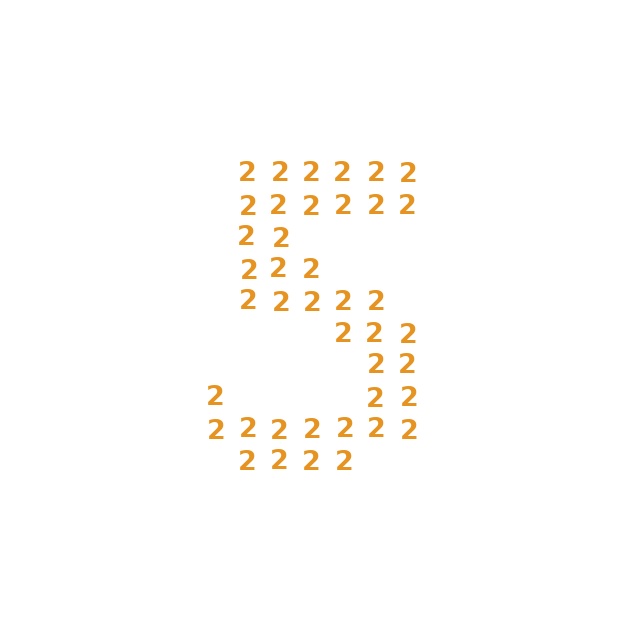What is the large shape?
The large shape is the digit 5.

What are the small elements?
The small elements are digit 2's.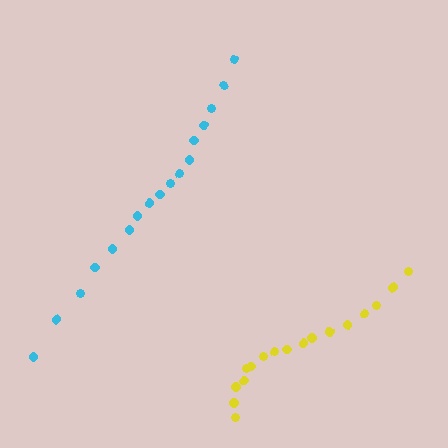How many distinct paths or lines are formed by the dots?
There are 2 distinct paths.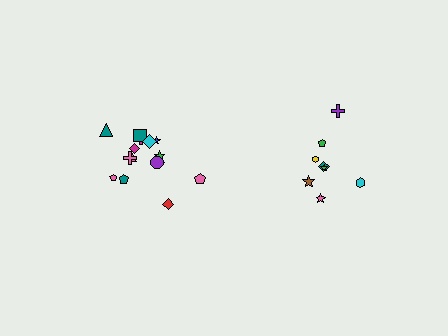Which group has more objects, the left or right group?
The left group.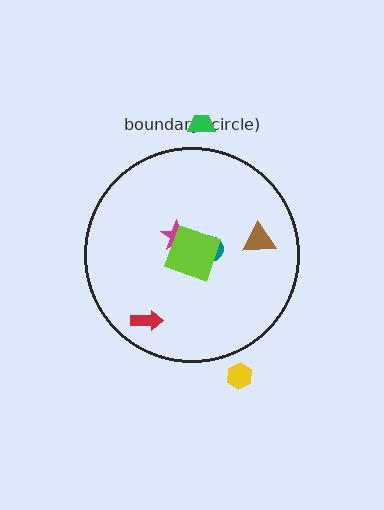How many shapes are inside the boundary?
5 inside, 2 outside.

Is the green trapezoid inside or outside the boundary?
Outside.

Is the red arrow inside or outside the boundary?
Inside.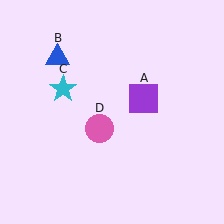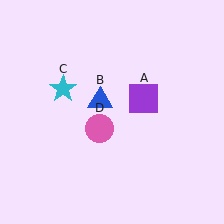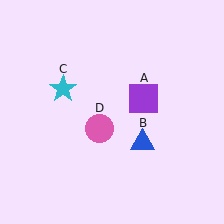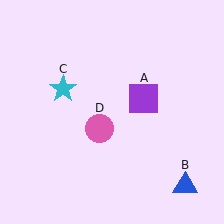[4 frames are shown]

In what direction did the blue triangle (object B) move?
The blue triangle (object B) moved down and to the right.